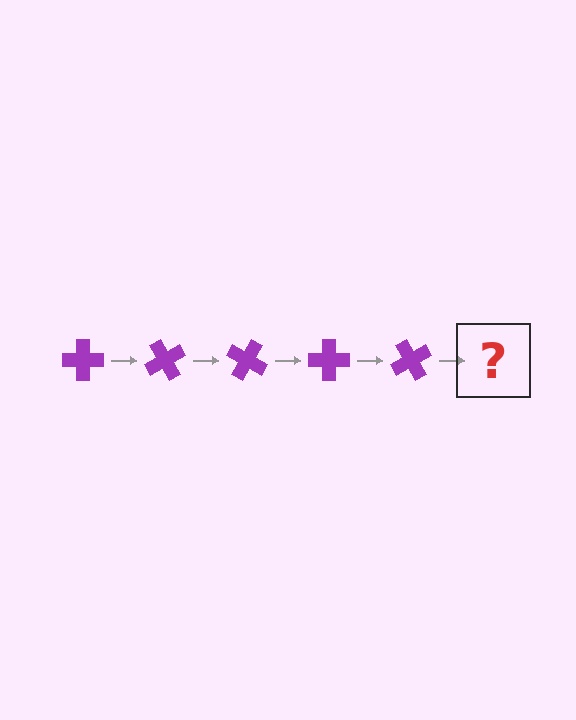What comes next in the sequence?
The next element should be a purple cross rotated 300 degrees.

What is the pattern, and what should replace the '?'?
The pattern is that the cross rotates 60 degrees each step. The '?' should be a purple cross rotated 300 degrees.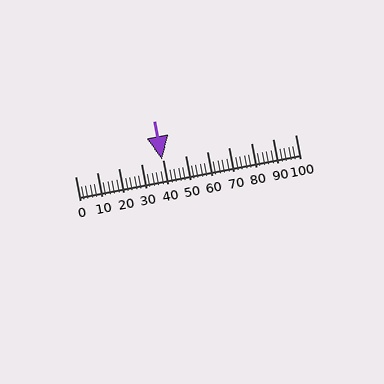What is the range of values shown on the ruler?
The ruler shows values from 0 to 100.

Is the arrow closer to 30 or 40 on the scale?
The arrow is closer to 40.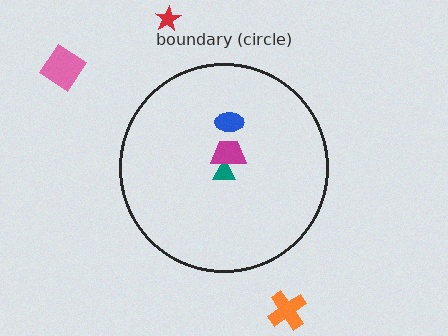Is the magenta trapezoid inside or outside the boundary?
Inside.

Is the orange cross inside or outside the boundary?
Outside.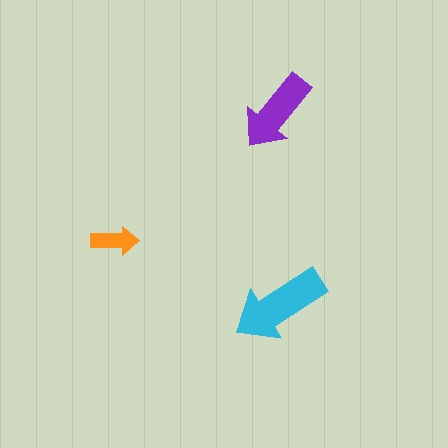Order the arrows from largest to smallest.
the cyan one, the purple one, the orange one.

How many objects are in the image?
There are 3 objects in the image.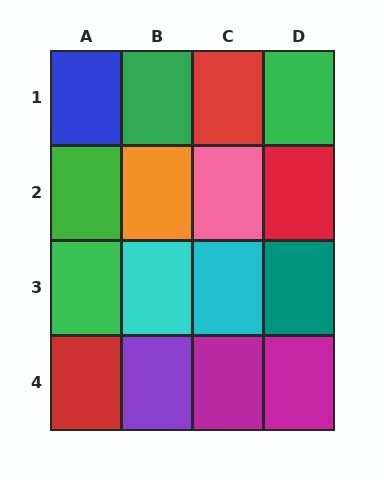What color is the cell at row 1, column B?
Green.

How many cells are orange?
1 cell is orange.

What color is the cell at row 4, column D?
Magenta.